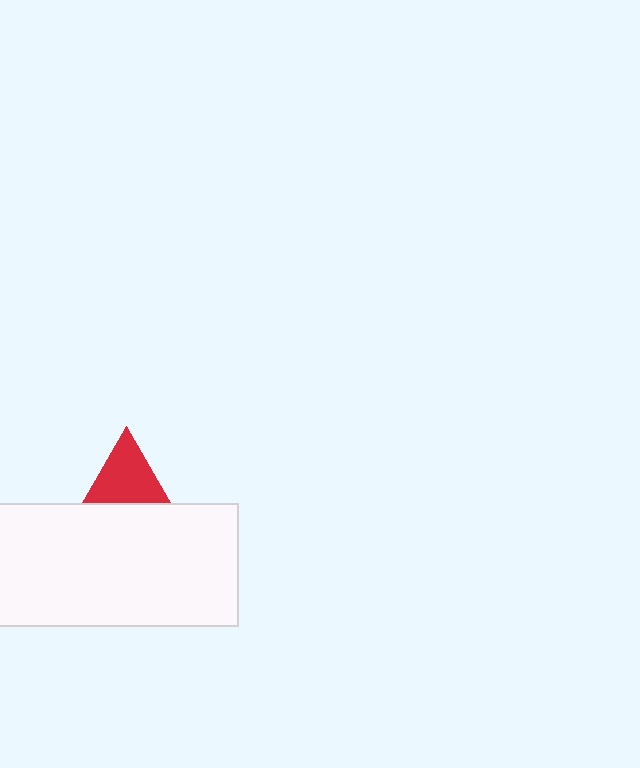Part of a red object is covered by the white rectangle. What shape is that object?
It is a triangle.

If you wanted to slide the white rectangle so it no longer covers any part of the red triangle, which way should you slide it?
Slide it down — that is the most direct way to separate the two shapes.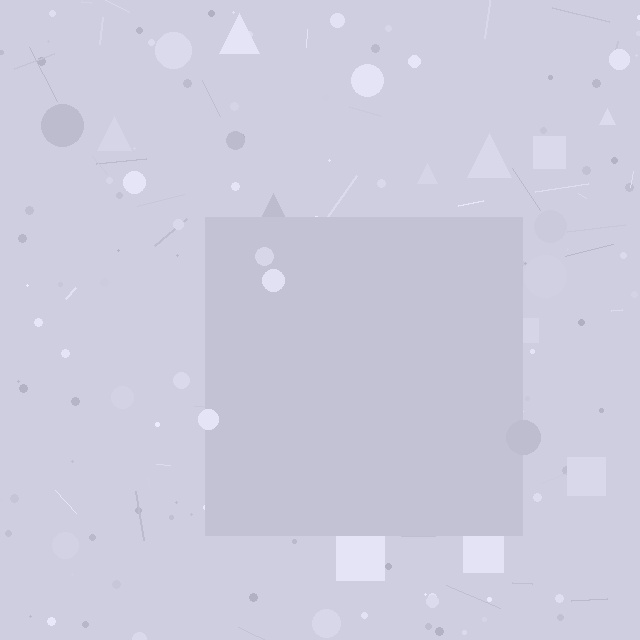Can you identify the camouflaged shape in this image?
The camouflaged shape is a square.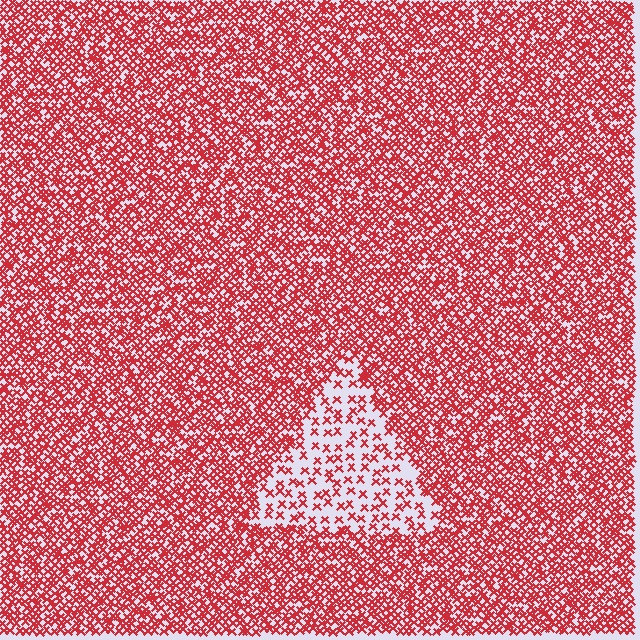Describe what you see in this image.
The image contains small red elements arranged at two different densities. A triangle-shaped region is visible where the elements are less densely packed than the surrounding area.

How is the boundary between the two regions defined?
The boundary is defined by a change in element density (approximately 2.7x ratio). All elements are the same color, size, and shape.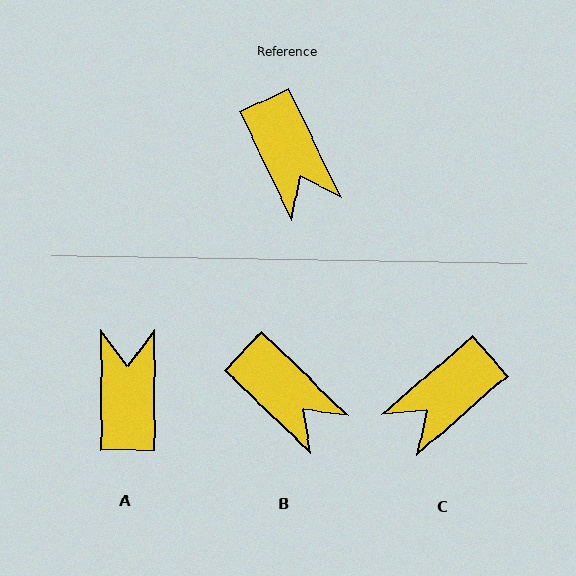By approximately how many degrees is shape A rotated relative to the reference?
Approximately 154 degrees counter-clockwise.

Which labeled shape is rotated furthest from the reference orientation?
A, about 154 degrees away.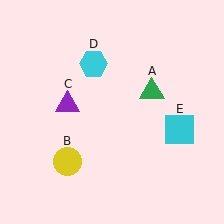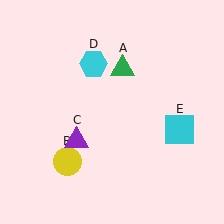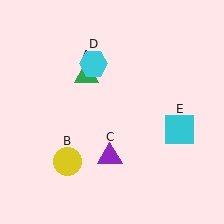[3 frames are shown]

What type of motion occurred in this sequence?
The green triangle (object A), purple triangle (object C) rotated counterclockwise around the center of the scene.